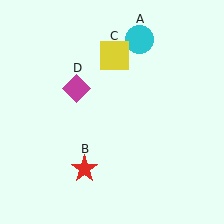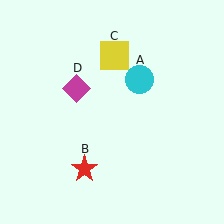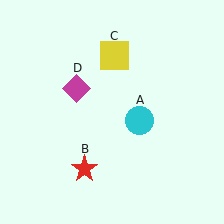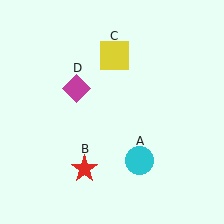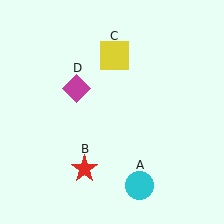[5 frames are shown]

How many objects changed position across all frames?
1 object changed position: cyan circle (object A).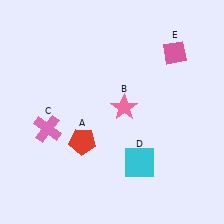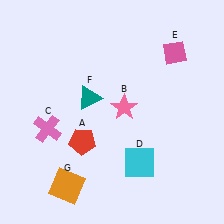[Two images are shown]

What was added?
A teal triangle (F), an orange square (G) were added in Image 2.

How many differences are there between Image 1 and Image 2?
There are 2 differences between the two images.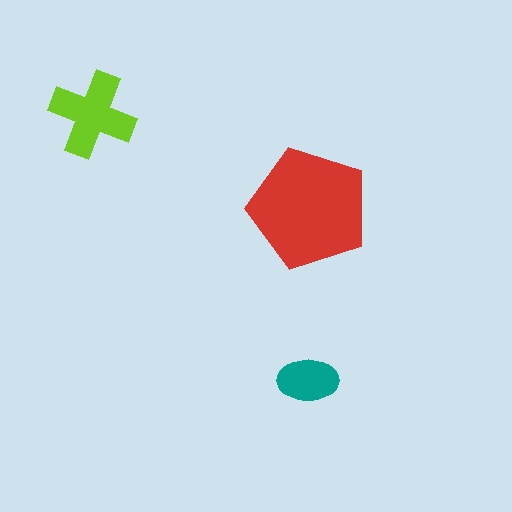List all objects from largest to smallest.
The red pentagon, the lime cross, the teal ellipse.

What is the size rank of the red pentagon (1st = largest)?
1st.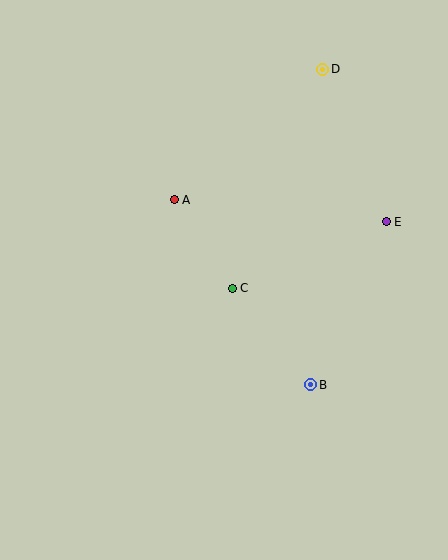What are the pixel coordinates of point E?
Point E is at (386, 222).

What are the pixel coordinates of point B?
Point B is at (311, 385).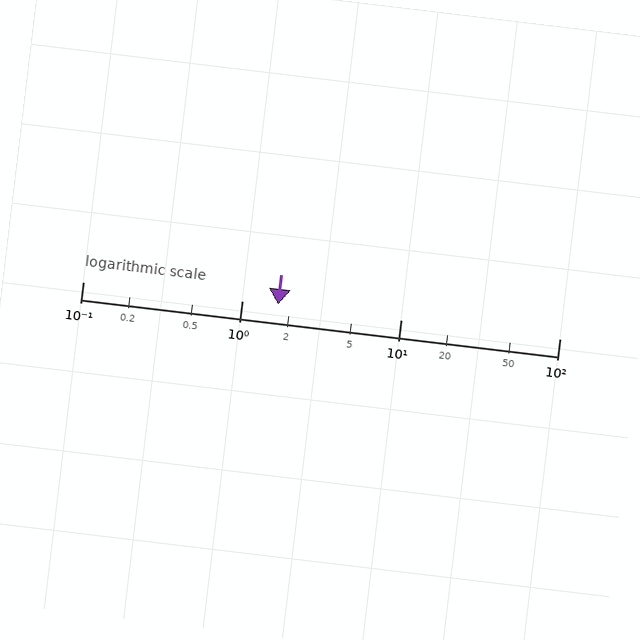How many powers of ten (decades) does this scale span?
The scale spans 3 decades, from 0.1 to 100.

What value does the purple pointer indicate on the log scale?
The pointer indicates approximately 1.7.